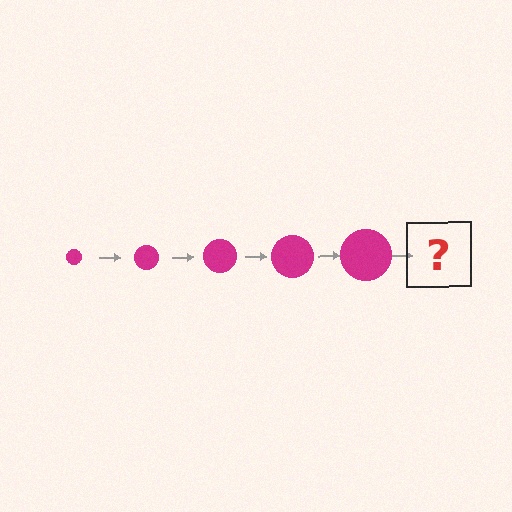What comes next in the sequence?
The next element should be a magenta circle, larger than the previous one.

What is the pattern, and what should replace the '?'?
The pattern is that the circle gets progressively larger each step. The '?' should be a magenta circle, larger than the previous one.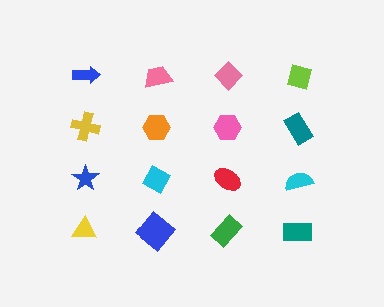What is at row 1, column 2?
A pink trapezoid.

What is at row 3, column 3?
A red ellipse.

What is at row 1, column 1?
A blue arrow.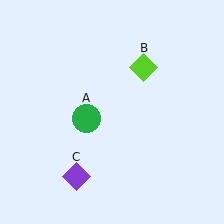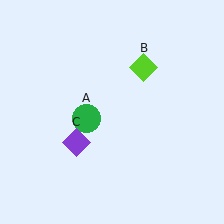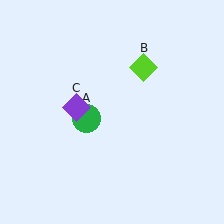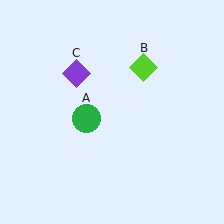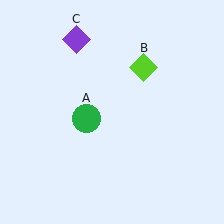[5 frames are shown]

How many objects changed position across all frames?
1 object changed position: purple diamond (object C).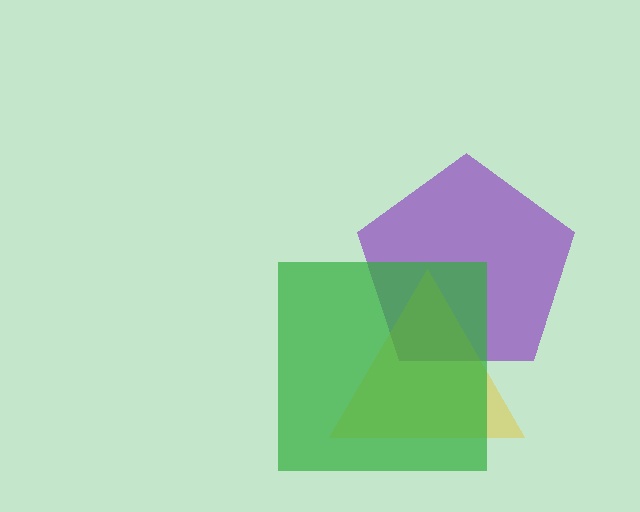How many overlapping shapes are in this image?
There are 3 overlapping shapes in the image.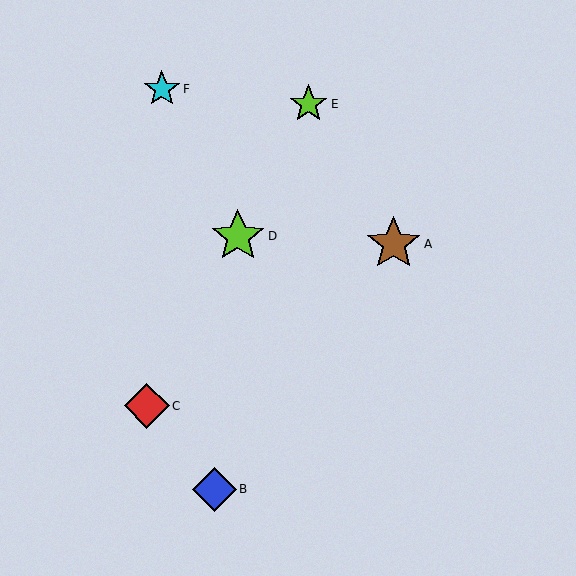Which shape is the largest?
The brown star (labeled A) is the largest.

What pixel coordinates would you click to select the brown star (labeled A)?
Click at (394, 244) to select the brown star A.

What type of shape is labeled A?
Shape A is a brown star.